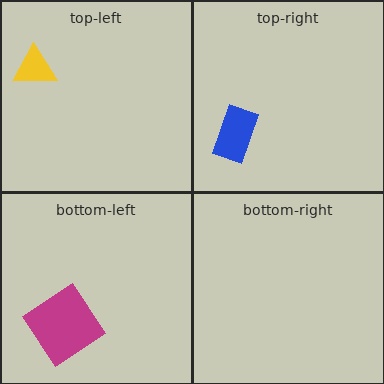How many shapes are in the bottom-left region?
1.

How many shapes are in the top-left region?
1.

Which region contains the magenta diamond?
The bottom-left region.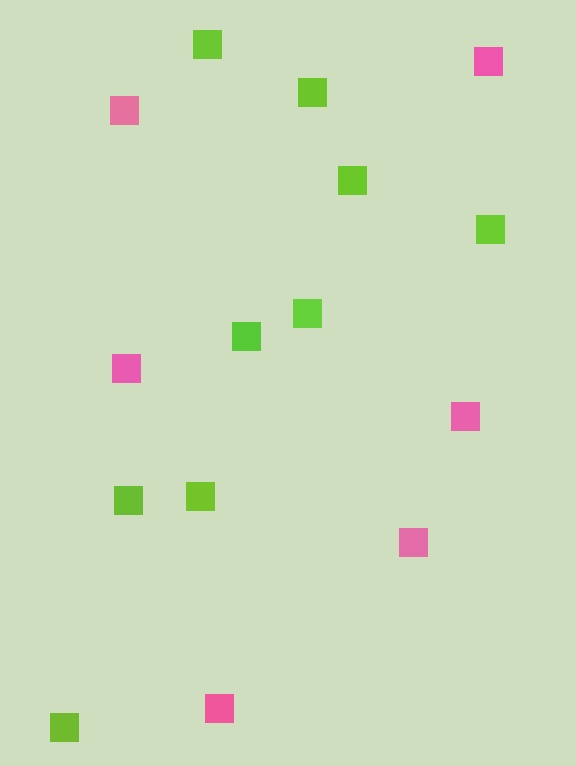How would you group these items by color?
There are 2 groups: one group of lime squares (9) and one group of pink squares (6).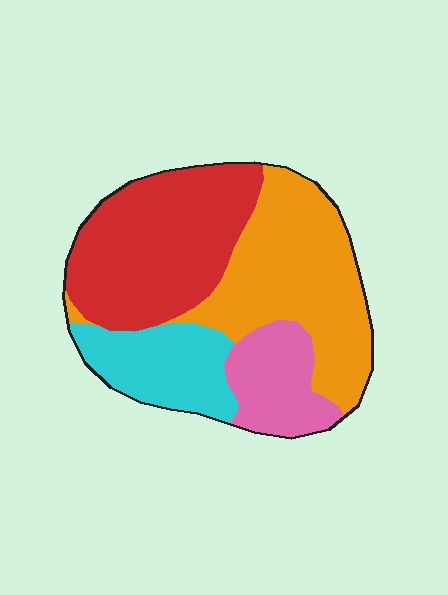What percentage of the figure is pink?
Pink covers about 15% of the figure.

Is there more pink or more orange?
Orange.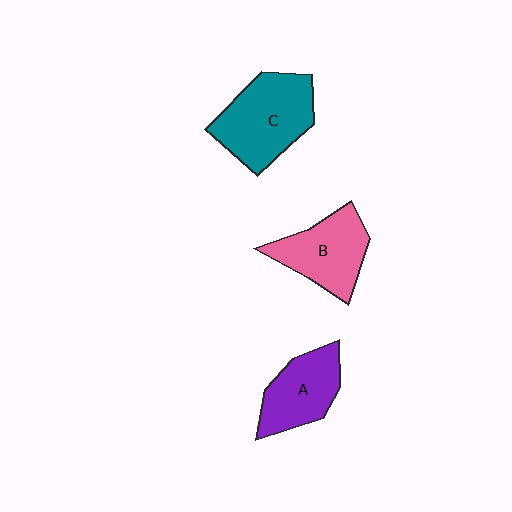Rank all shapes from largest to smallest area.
From largest to smallest: C (teal), B (pink), A (purple).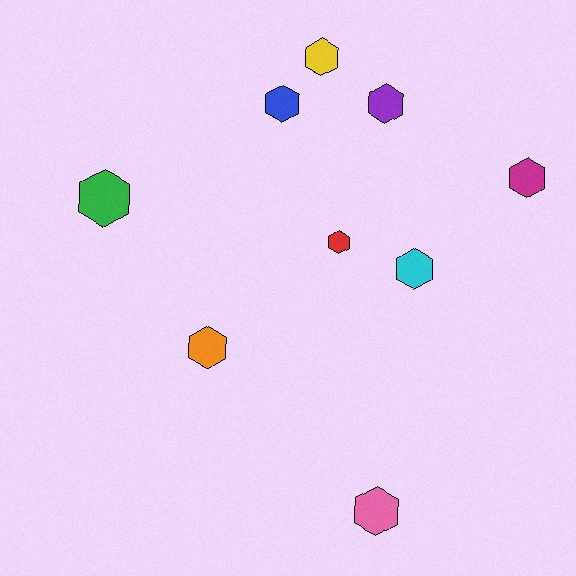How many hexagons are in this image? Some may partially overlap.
There are 9 hexagons.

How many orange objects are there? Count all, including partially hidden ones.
There is 1 orange object.